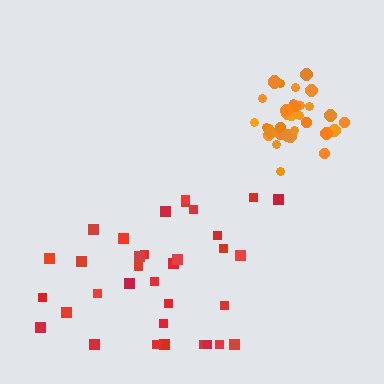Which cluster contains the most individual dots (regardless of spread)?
Orange (35).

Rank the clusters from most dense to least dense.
orange, red.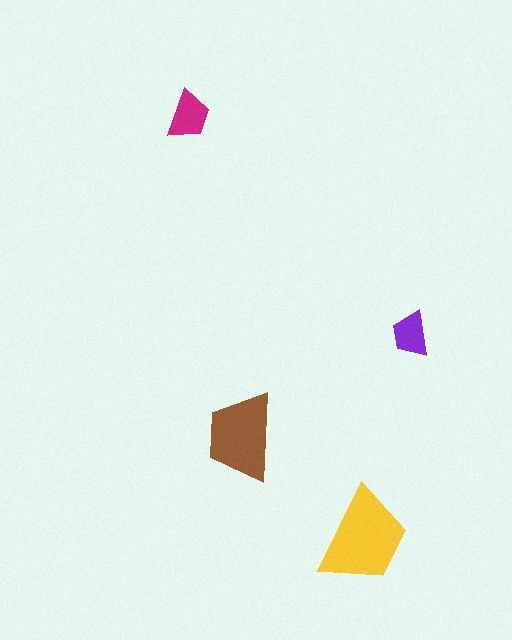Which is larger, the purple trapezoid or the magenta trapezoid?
The magenta one.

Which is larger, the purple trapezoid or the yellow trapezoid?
The yellow one.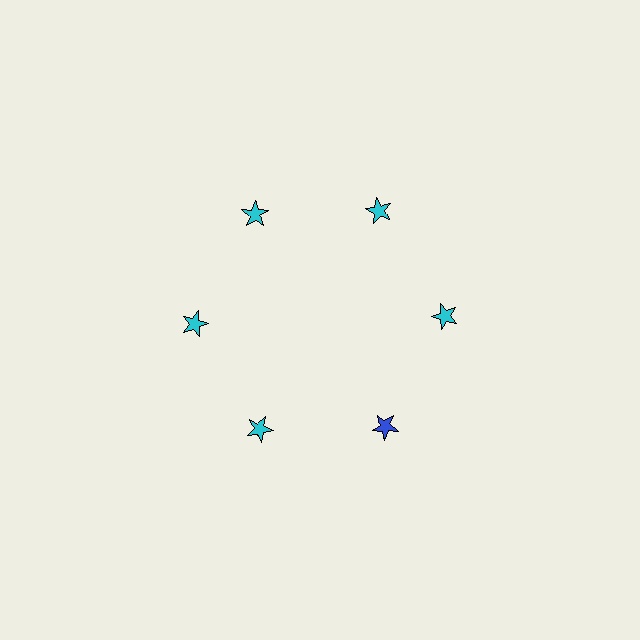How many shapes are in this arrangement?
There are 6 shapes arranged in a ring pattern.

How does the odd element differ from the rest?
It has a different color: blue instead of cyan.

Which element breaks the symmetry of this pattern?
The blue star at roughly the 5 o'clock position breaks the symmetry. All other shapes are cyan stars.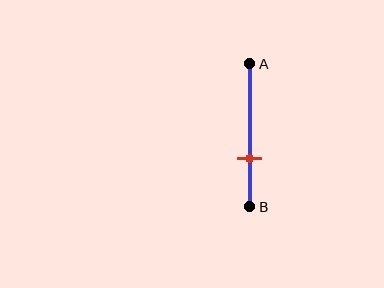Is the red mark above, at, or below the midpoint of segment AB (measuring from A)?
The red mark is below the midpoint of segment AB.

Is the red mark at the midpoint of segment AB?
No, the mark is at about 65% from A, not at the 50% midpoint.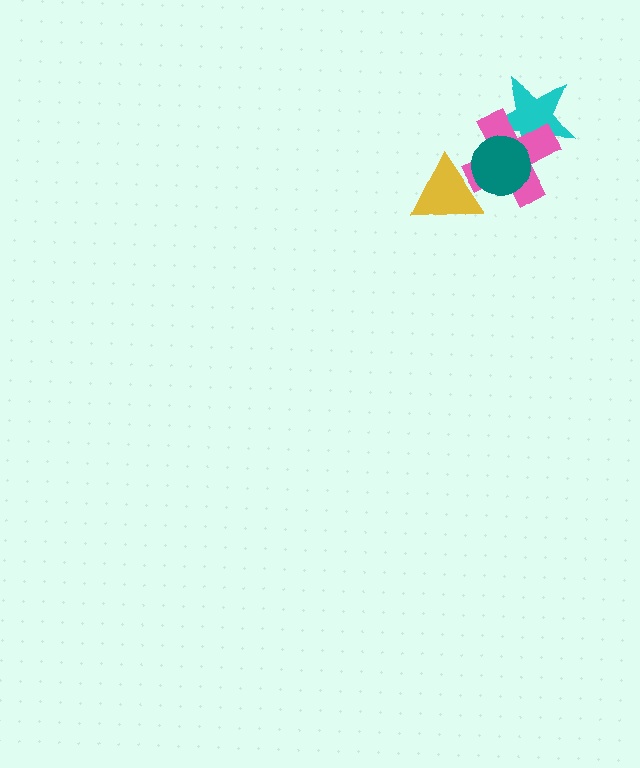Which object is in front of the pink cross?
The teal circle is in front of the pink cross.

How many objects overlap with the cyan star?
2 objects overlap with the cyan star.